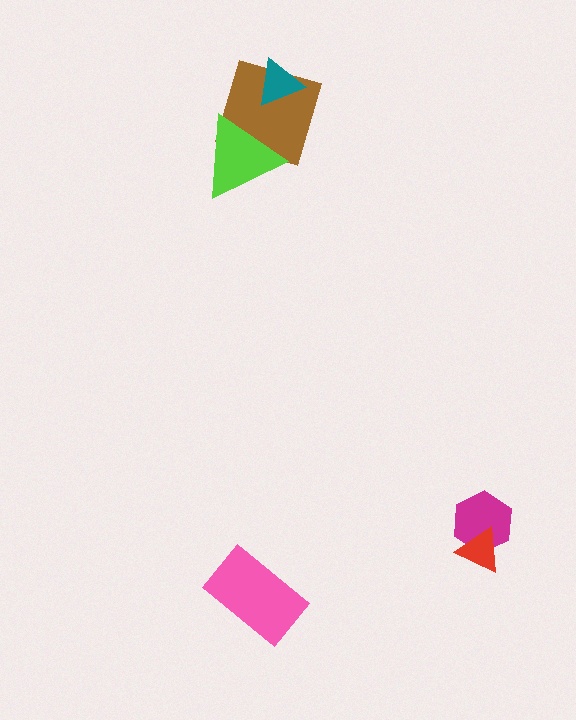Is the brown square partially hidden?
Yes, it is partially covered by another shape.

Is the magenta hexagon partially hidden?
Yes, it is partially covered by another shape.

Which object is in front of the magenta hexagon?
The red triangle is in front of the magenta hexagon.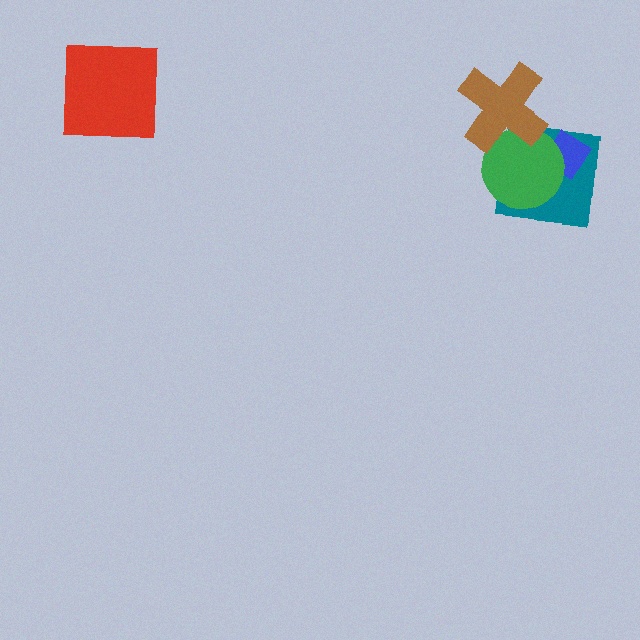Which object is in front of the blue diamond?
The green circle is in front of the blue diamond.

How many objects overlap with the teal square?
3 objects overlap with the teal square.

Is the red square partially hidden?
No, no other shape covers it.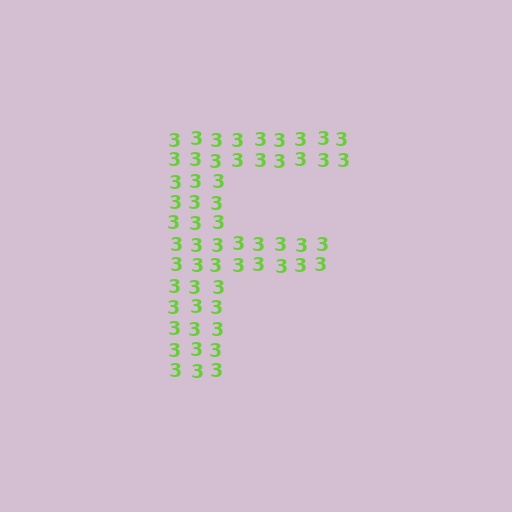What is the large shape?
The large shape is the letter F.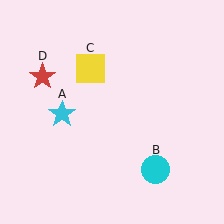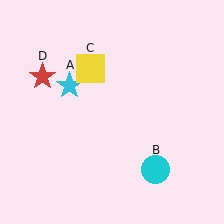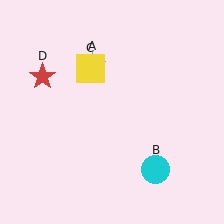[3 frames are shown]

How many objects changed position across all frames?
1 object changed position: cyan star (object A).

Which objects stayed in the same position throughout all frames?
Cyan circle (object B) and yellow square (object C) and red star (object D) remained stationary.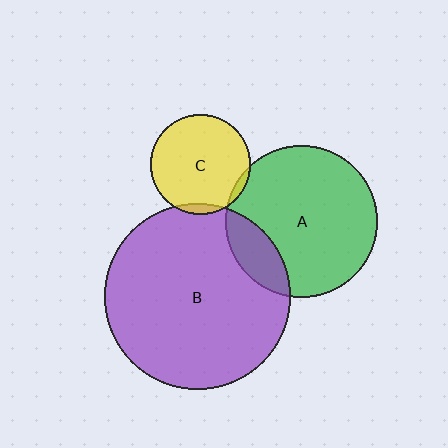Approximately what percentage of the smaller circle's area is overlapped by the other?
Approximately 5%.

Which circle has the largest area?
Circle B (purple).